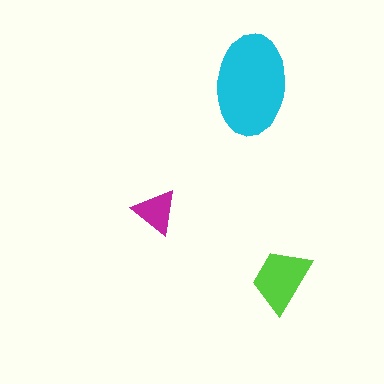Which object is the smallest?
The magenta triangle.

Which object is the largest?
The cyan ellipse.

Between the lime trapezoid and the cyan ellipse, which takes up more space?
The cyan ellipse.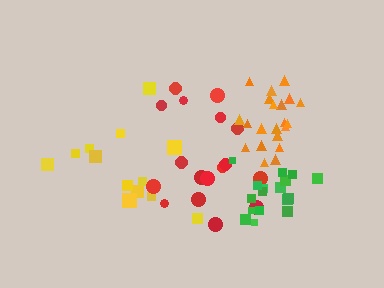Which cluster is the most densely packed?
Orange.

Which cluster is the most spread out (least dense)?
Yellow.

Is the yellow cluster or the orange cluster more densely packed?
Orange.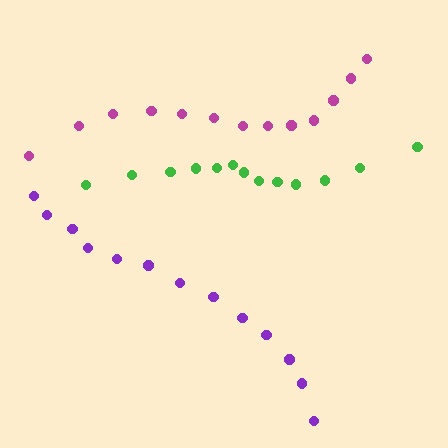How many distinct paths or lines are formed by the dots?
There are 3 distinct paths.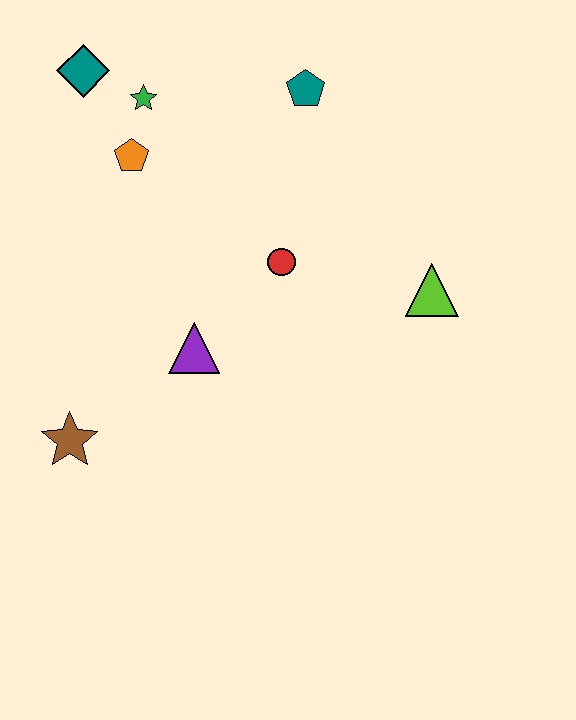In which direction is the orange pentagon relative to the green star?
The orange pentagon is below the green star.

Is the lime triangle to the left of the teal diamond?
No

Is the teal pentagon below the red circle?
No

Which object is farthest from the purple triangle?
The teal diamond is farthest from the purple triangle.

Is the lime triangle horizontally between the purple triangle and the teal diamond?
No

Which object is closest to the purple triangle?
The red circle is closest to the purple triangle.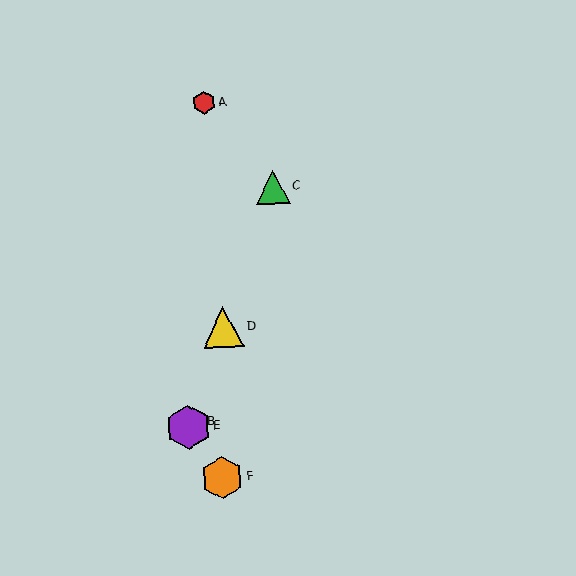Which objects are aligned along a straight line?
Objects B, C, D, E are aligned along a straight line.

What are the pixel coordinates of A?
Object A is at (204, 103).